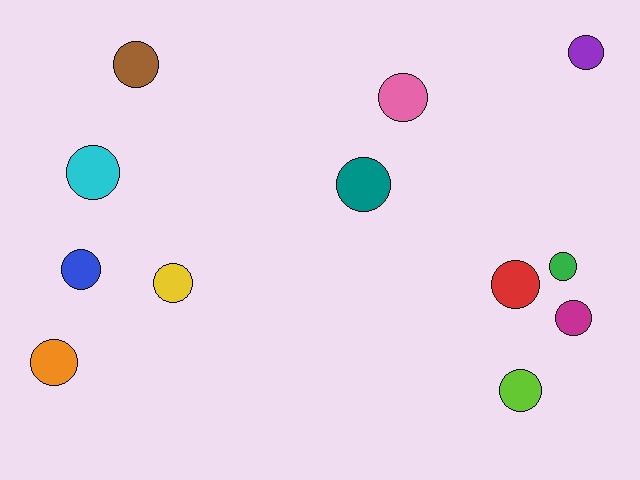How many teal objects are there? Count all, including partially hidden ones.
There is 1 teal object.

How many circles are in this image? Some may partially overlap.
There are 12 circles.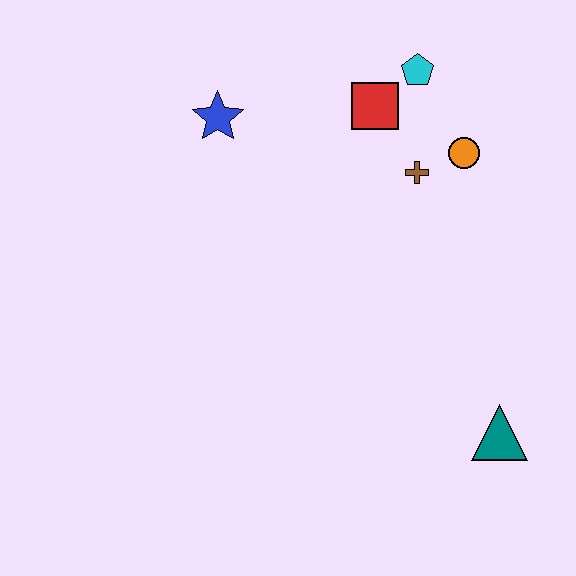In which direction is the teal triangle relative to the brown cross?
The teal triangle is below the brown cross.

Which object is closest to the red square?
The cyan pentagon is closest to the red square.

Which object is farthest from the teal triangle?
The blue star is farthest from the teal triangle.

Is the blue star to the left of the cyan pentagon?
Yes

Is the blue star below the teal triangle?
No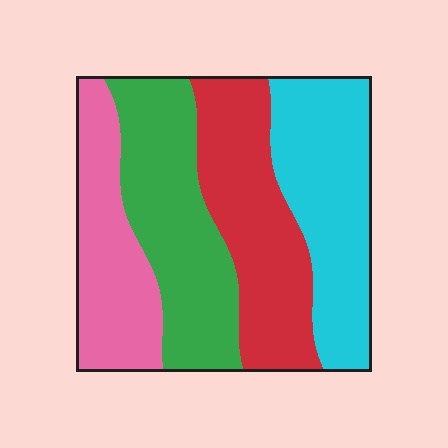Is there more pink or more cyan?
Cyan.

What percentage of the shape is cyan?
Cyan covers around 25% of the shape.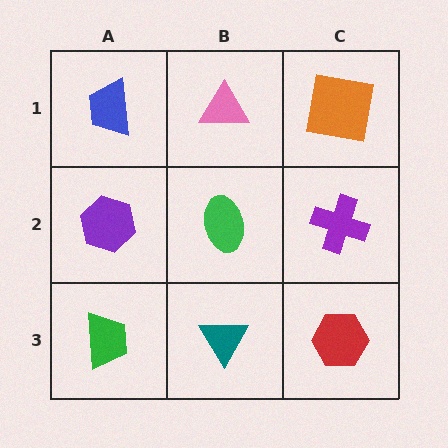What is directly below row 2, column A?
A green trapezoid.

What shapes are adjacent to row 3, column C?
A purple cross (row 2, column C), a teal triangle (row 3, column B).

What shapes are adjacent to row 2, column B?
A pink triangle (row 1, column B), a teal triangle (row 3, column B), a purple hexagon (row 2, column A), a purple cross (row 2, column C).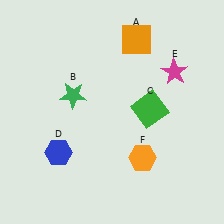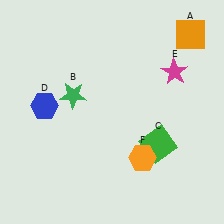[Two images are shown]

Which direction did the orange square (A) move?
The orange square (A) moved right.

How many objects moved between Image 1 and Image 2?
3 objects moved between the two images.